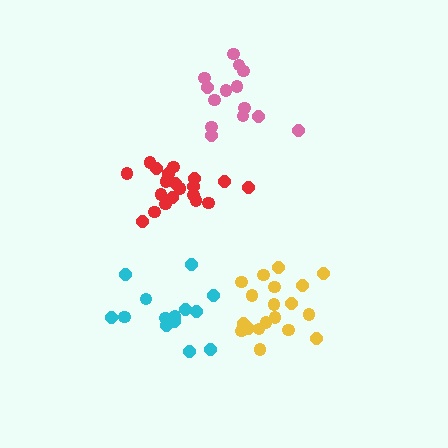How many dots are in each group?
Group 1: 14 dots, Group 2: 19 dots, Group 3: 14 dots, Group 4: 20 dots (67 total).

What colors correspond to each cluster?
The clusters are colored: pink, yellow, cyan, red.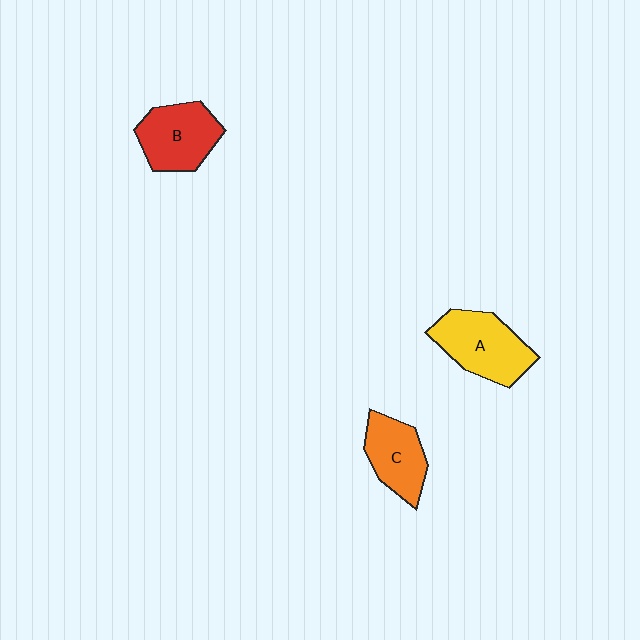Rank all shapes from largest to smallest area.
From largest to smallest: A (yellow), B (red), C (orange).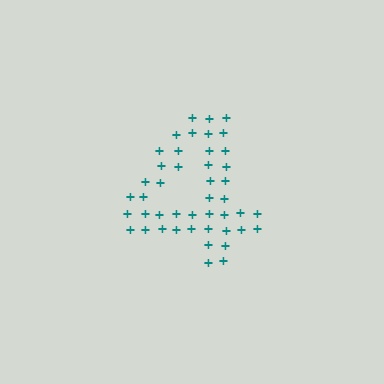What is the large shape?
The large shape is the digit 4.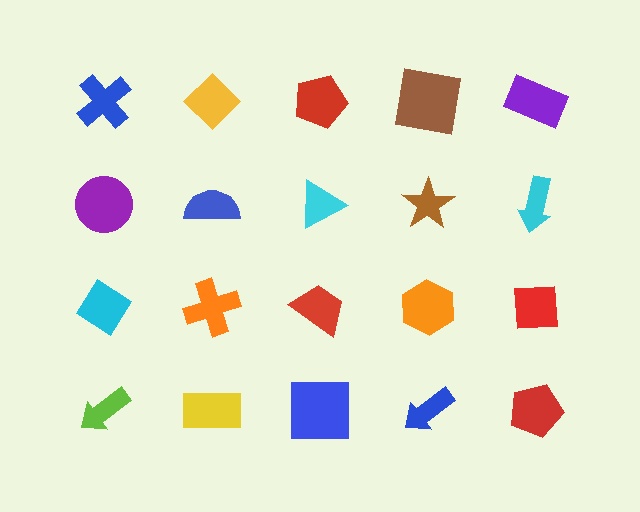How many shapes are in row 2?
5 shapes.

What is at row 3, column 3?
A red trapezoid.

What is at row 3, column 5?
A red square.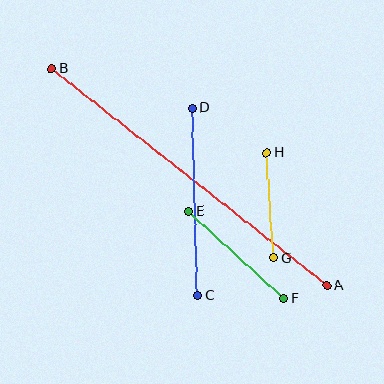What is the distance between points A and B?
The distance is approximately 350 pixels.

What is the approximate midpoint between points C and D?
The midpoint is at approximately (195, 202) pixels.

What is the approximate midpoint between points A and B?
The midpoint is at approximately (189, 177) pixels.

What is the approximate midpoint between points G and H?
The midpoint is at approximately (270, 205) pixels.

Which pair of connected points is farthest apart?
Points A and B are farthest apart.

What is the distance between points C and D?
The distance is approximately 188 pixels.